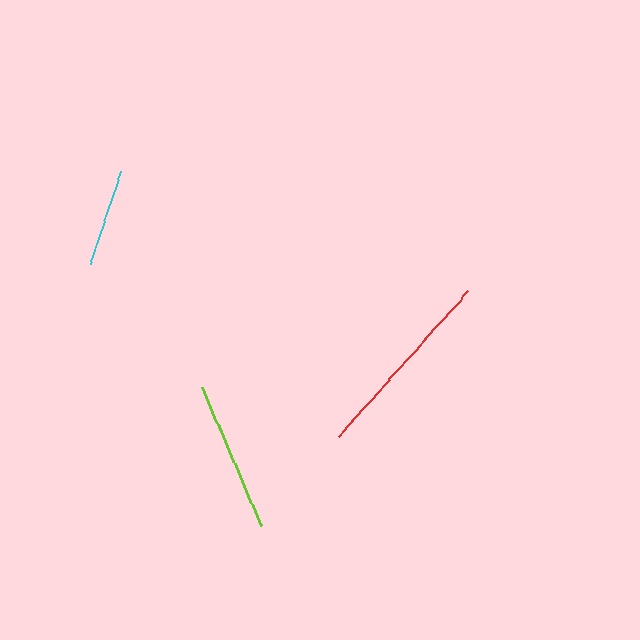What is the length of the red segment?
The red segment is approximately 195 pixels long.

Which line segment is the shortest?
The cyan line is the shortest at approximately 98 pixels.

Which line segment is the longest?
The red line is the longest at approximately 195 pixels.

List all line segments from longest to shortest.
From longest to shortest: red, lime, cyan.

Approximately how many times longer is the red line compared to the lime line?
The red line is approximately 1.3 times the length of the lime line.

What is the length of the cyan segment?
The cyan segment is approximately 98 pixels long.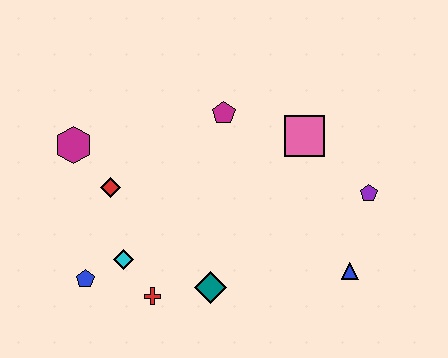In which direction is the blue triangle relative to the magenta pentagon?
The blue triangle is below the magenta pentagon.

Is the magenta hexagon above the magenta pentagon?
No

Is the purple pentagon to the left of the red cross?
No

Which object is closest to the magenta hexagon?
The red diamond is closest to the magenta hexagon.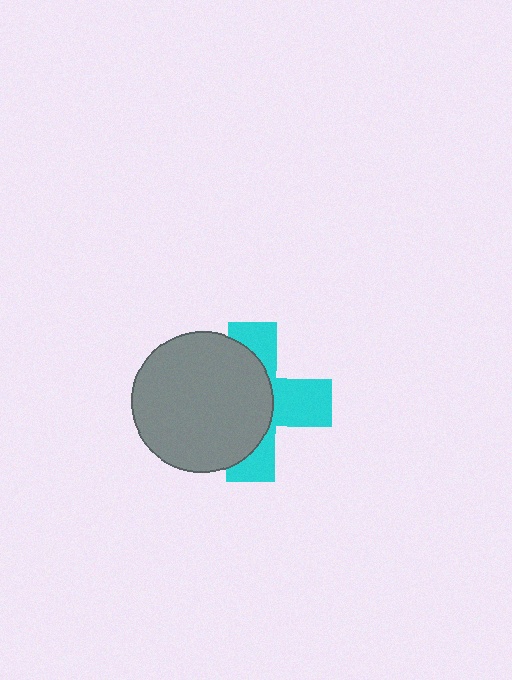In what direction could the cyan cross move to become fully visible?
The cyan cross could move right. That would shift it out from behind the gray circle entirely.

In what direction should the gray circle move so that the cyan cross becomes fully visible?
The gray circle should move left. That is the shortest direction to clear the overlap and leave the cyan cross fully visible.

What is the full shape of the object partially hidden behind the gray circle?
The partially hidden object is a cyan cross.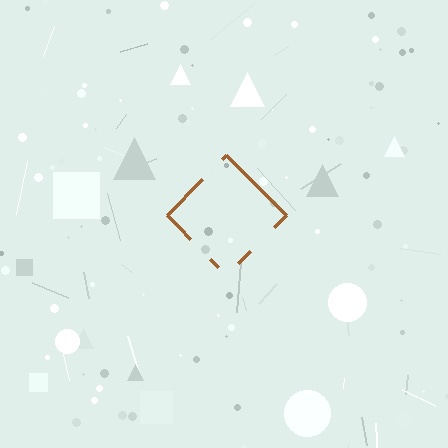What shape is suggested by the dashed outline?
The dashed outline suggests a diamond.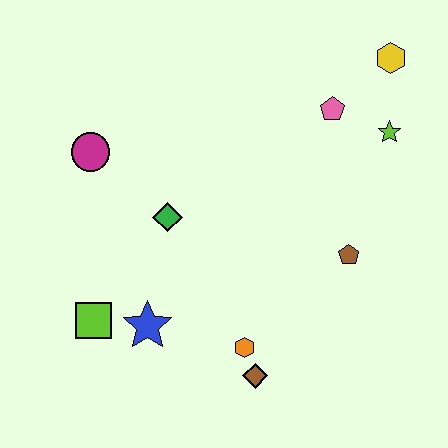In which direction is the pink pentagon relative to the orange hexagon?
The pink pentagon is above the orange hexagon.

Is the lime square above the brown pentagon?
No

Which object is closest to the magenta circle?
The green diamond is closest to the magenta circle.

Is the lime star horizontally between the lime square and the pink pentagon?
No